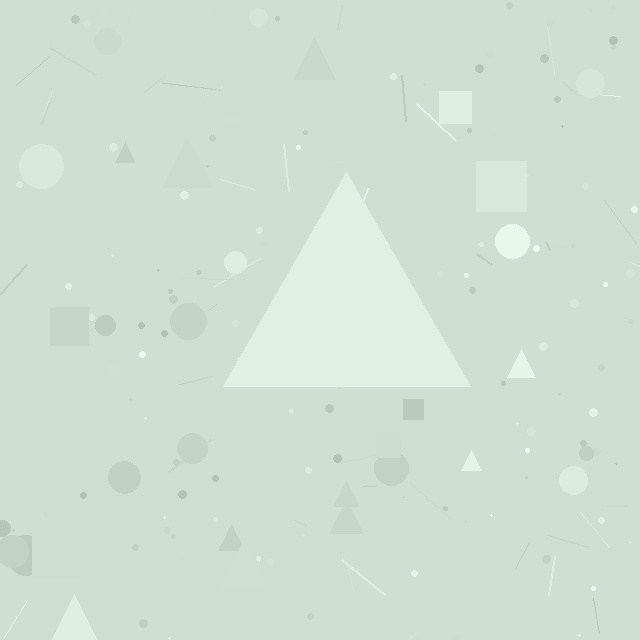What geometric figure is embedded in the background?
A triangle is embedded in the background.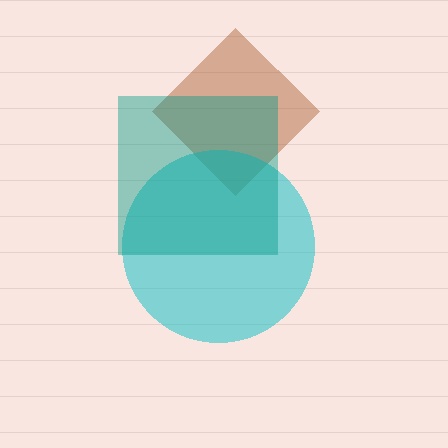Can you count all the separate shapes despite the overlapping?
Yes, there are 3 separate shapes.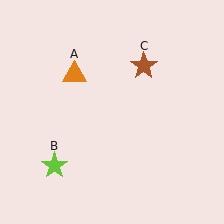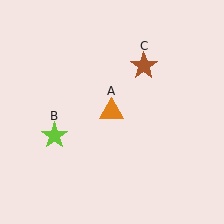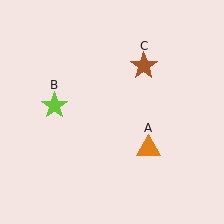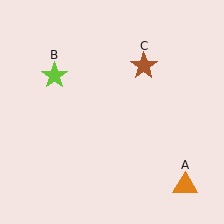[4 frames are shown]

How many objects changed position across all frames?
2 objects changed position: orange triangle (object A), lime star (object B).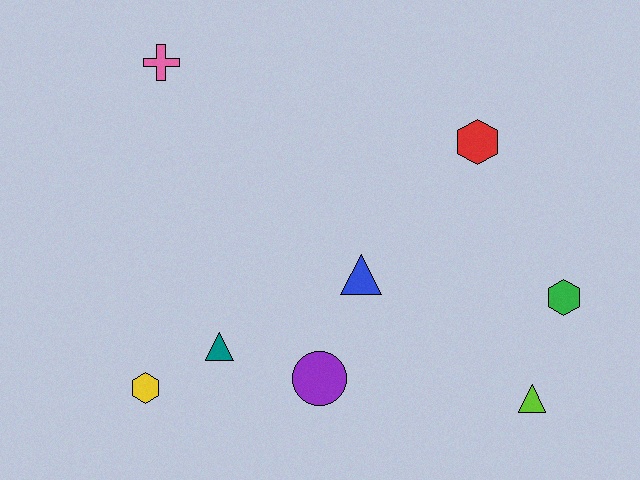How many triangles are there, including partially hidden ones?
There are 3 triangles.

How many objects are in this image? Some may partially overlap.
There are 8 objects.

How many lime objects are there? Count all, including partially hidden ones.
There is 1 lime object.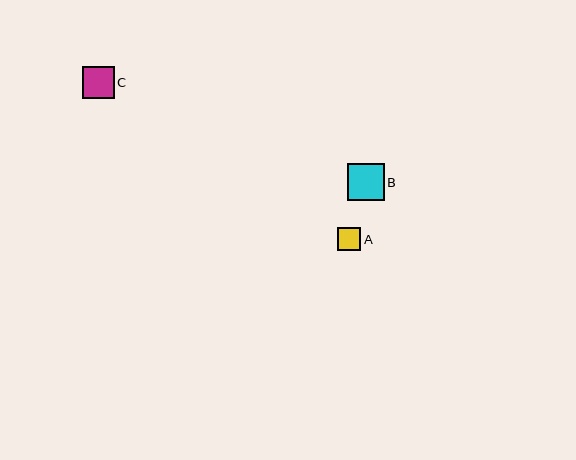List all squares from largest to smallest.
From largest to smallest: B, C, A.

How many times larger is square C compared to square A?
Square C is approximately 1.4 times the size of square A.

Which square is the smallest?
Square A is the smallest with a size of approximately 23 pixels.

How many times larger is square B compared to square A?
Square B is approximately 1.6 times the size of square A.